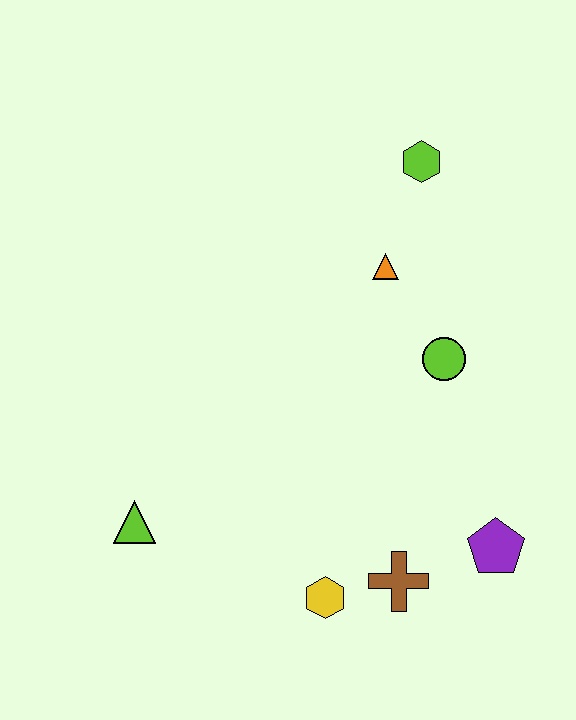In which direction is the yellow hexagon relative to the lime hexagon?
The yellow hexagon is below the lime hexagon.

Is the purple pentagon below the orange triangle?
Yes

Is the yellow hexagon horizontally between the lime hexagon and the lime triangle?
Yes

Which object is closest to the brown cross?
The yellow hexagon is closest to the brown cross.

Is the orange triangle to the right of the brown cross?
No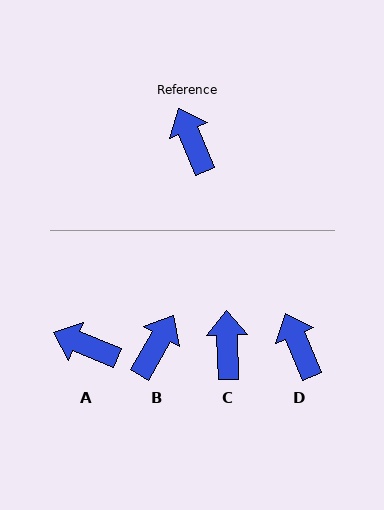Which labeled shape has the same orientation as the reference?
D.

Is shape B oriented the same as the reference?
No, it is off by about 52 degrees.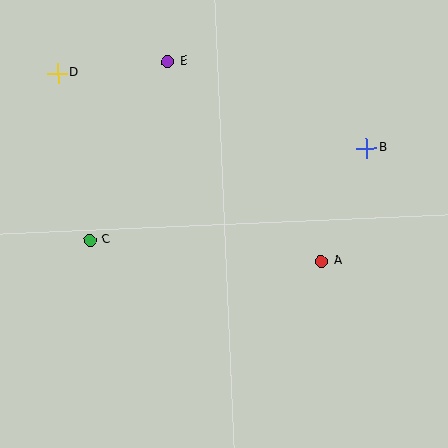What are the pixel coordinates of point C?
Point C is at (90, 240).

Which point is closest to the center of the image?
Point A at (321, 261) is closest to the center.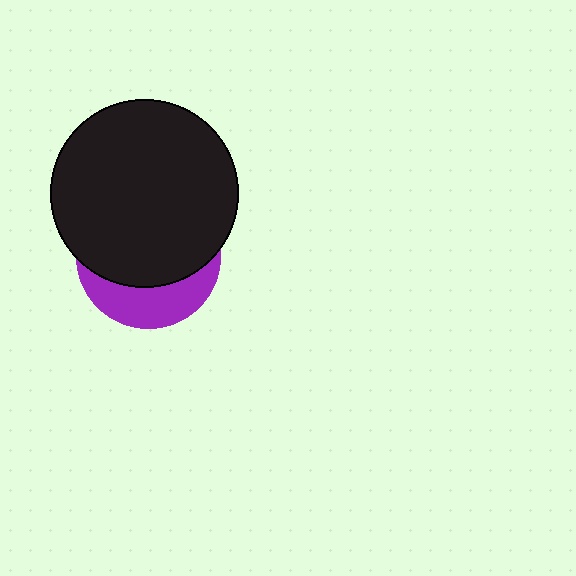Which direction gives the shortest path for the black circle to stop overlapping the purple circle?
Moving up gives the shortest separation.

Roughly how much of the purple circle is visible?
A small part of it is visible (roughly 32%).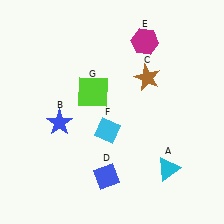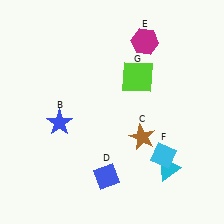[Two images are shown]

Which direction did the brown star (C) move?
The brown star (C) moved down.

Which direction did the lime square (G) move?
The lime square (G) moved right.